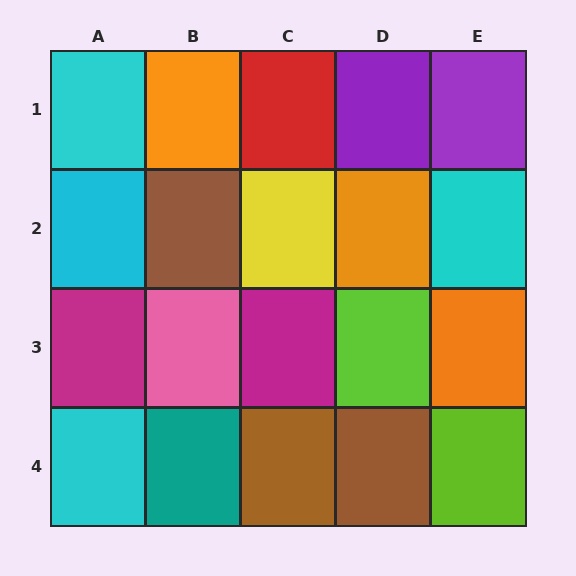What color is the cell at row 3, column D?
Lime.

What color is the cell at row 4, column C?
Brown.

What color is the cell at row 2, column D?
Orange.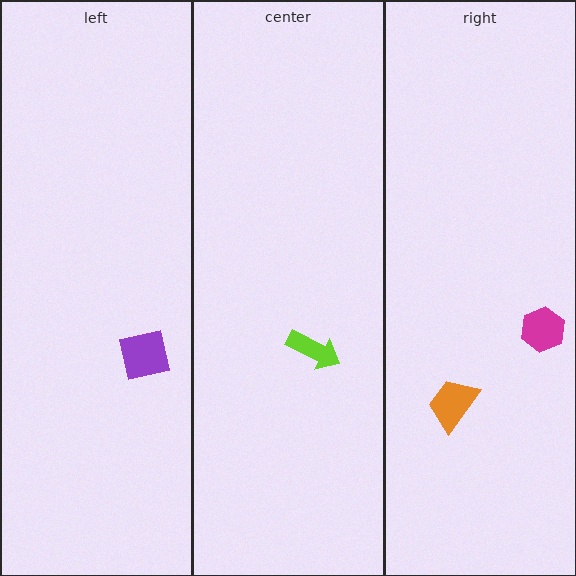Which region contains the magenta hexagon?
The right region.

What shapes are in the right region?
The orange trapezoid, the magenta hexagon.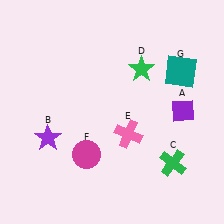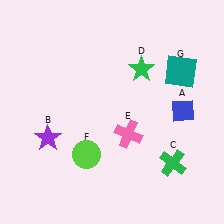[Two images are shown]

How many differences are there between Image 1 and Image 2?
There are 2 differences between the two images.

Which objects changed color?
A changed from purple to blue. F changed from magenta to lime.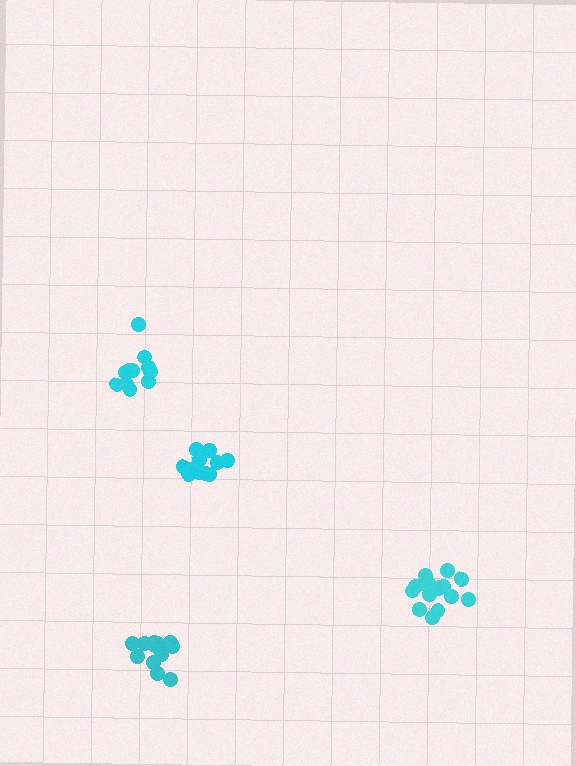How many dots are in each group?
Group 1: 11 dots, Group 2: 17 dots, Group 3: 11 dots, Group 4: 13 dots (52 total).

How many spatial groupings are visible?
There are 4 spatial groupings.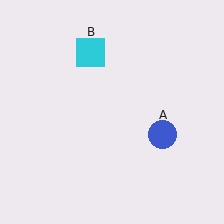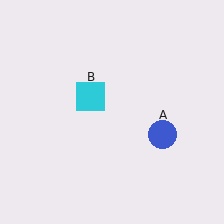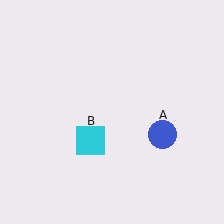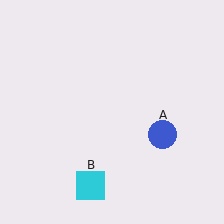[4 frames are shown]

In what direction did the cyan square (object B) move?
The cyan square (object B) moved down.